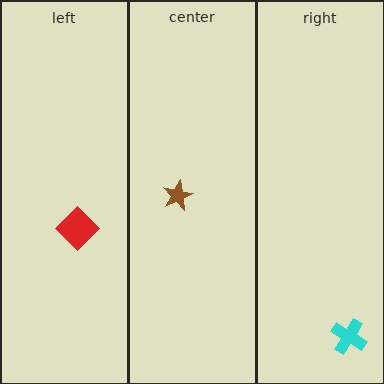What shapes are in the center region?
The brown star.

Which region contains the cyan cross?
The right region.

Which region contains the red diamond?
The left region.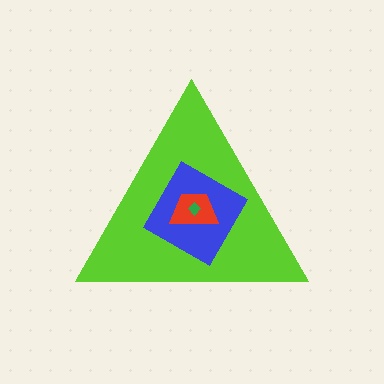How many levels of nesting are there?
4.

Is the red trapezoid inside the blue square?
Yes.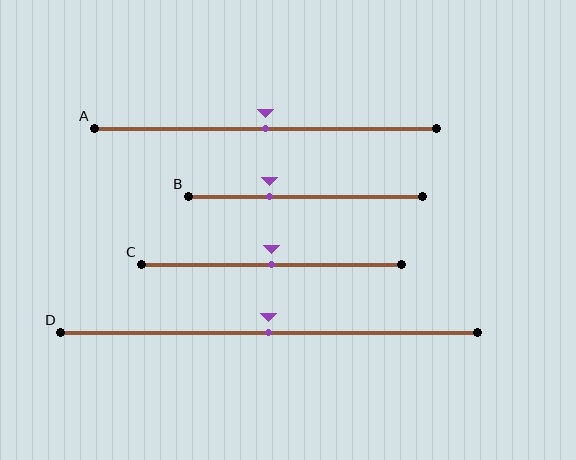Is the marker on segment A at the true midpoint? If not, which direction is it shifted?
Yes, the marker on segment A is at the true midpoint.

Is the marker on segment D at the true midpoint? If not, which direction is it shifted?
Yes, the marker on segment D is at the true midpoint.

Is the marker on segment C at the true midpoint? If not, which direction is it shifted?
Yes, the marker on segment C is at the true midpoint.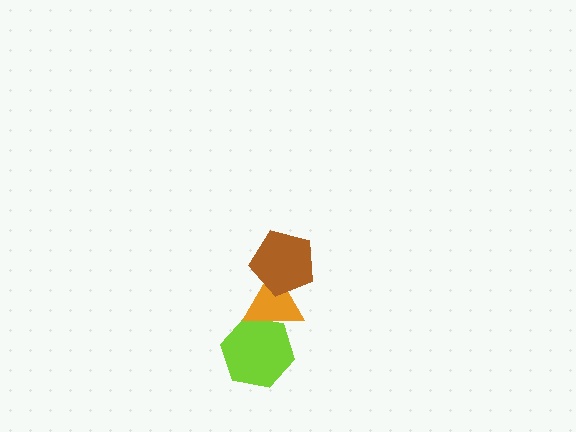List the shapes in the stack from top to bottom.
From top to bottom: the brown pentagon, the orange triangle, the lime hexagon.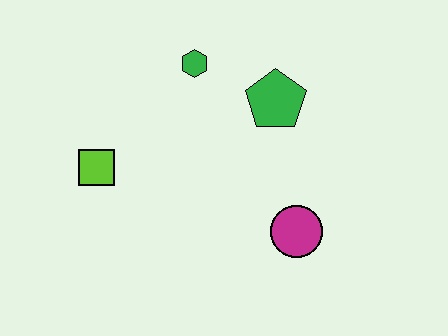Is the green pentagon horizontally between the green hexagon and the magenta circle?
Yes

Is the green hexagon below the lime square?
No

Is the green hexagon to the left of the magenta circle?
Yes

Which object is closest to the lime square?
The green hexagon is closest to the lime square.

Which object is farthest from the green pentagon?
The lime square is farthest from the green pentagon.